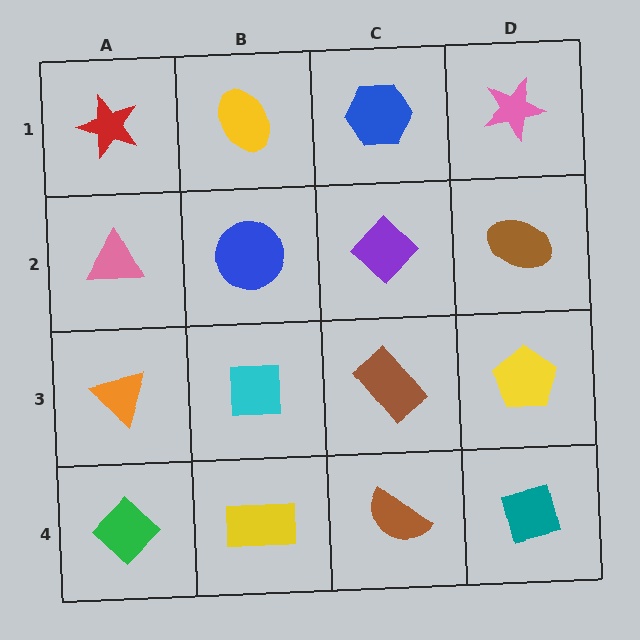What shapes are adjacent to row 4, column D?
A yellow pentagon (row 3, column D), a brown semicircle (row 4, column C).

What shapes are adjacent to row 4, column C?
A brown rectangle (row 3, column C), a yellow rectangle (row 4, column B), a teal square (row 4, column D).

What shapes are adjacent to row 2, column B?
A yellow ellipse (row 1, column B), a cyan square (row 3, column B), a pink triangle (row 2, column A), a purple diamond (row 2, column C).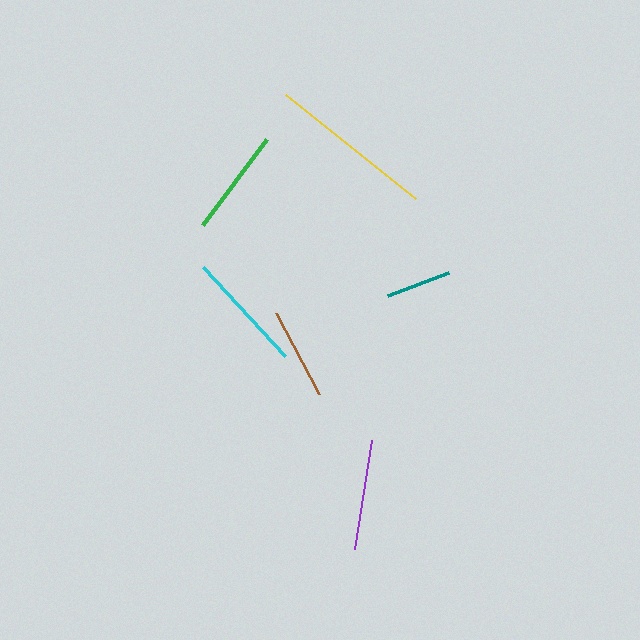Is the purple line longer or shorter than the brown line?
The purple line is longer than the brown line.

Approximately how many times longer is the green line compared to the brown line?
The green line is approximately 1.2 times the length of the brown line.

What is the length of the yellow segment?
The yellow segment is approximately 167 pixels long.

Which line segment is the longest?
The yellow line is the longest at approximately 167 pixels.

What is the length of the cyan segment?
The cyan segment is approximately 121 pixels long.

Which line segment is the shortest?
The teal line is the shortest at approximately 65 pixels.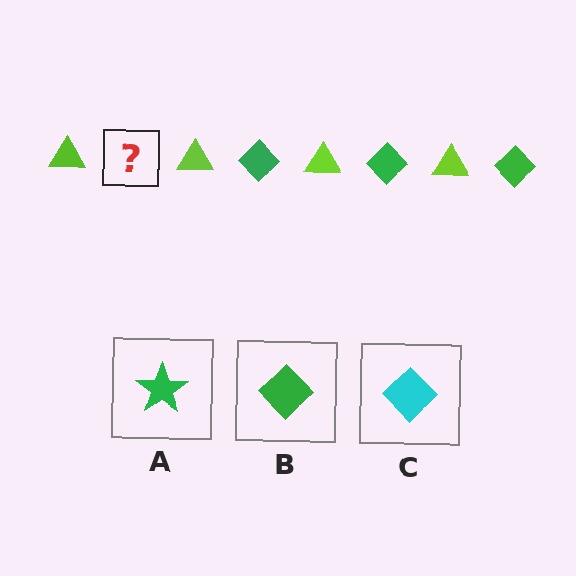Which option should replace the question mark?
Option B.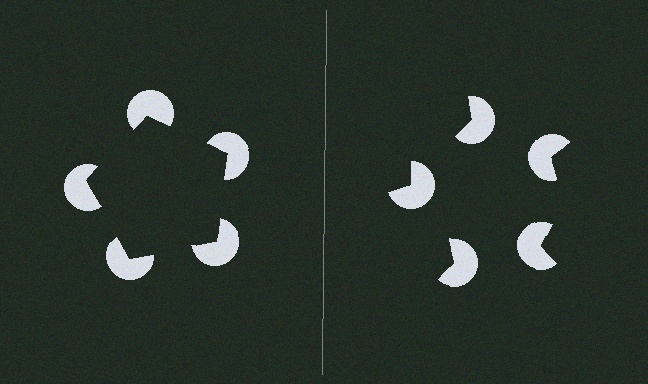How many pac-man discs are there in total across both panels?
10 — 5 on each side.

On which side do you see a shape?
An illusory pentagon appears on the left side. On the right side the wedge cuts are rotated, so no coherent shape forms.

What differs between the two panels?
The pac-man discs are positioned identically on both sides; only the wedge orientations differ. On the left they align to a pentagon; on the right they are misaligned.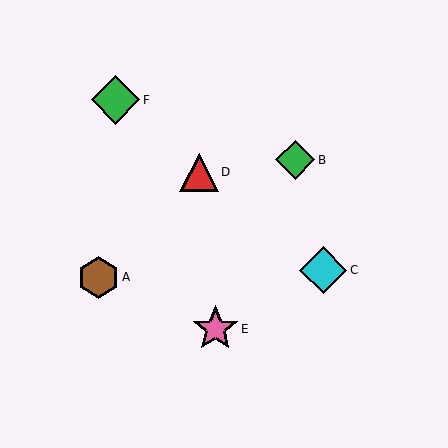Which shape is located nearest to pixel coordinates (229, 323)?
The pink star (labeled E) at (215, 329) is nearest to that location.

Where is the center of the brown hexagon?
The center of the brown hexagon is at (98, 277).